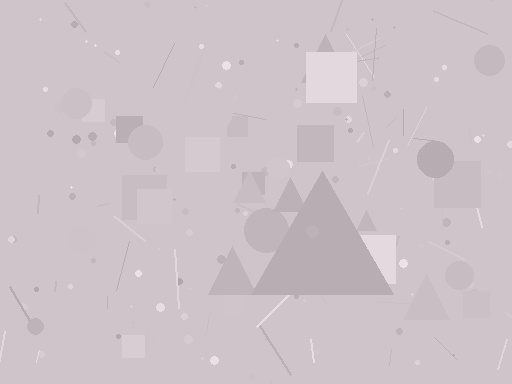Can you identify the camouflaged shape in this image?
The camouflaged shape is a triangle.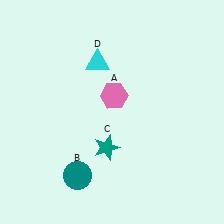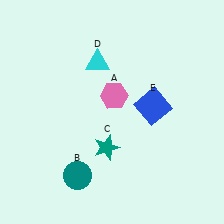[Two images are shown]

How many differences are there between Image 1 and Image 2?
There is 1 difference between the two images.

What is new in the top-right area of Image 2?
A blue square (E) was added in the top-right area of Image 2.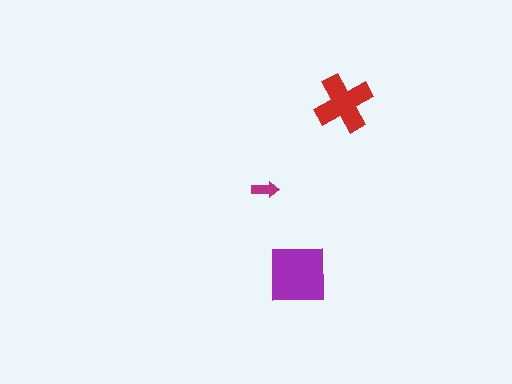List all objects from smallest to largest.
The magenta arrow, the red cross, the purple square.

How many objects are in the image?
There are 3 objects in the image.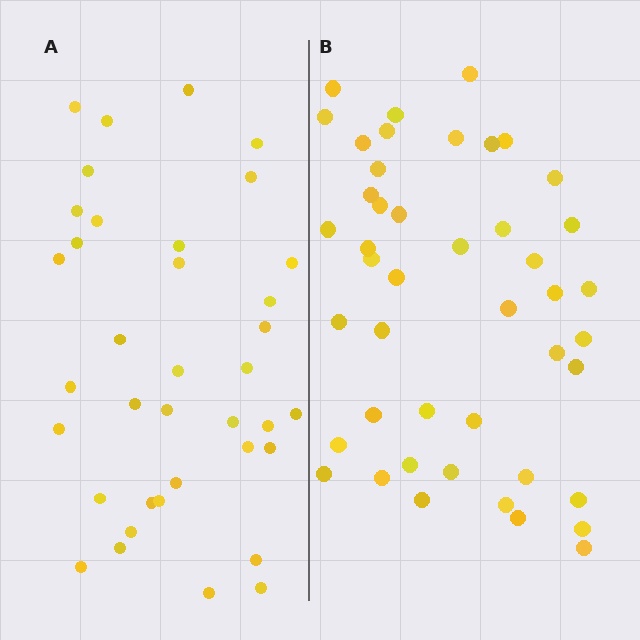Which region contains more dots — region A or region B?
Region B (the right region) has more dots.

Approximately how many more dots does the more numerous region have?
Region B has roughly 8 or so more dots than region A.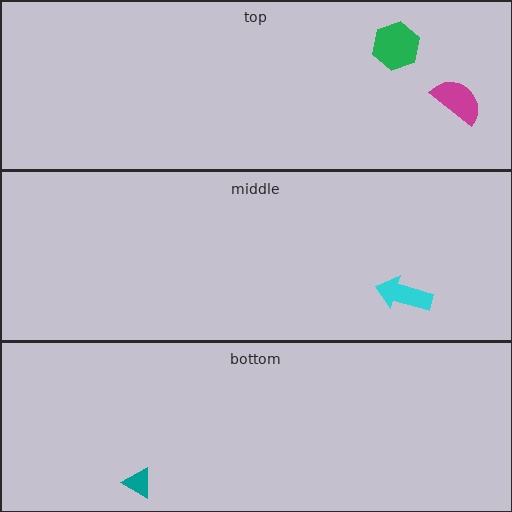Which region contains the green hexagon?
The top region.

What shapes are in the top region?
The magenta semicircle, the green hexagon.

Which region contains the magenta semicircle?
The top region.